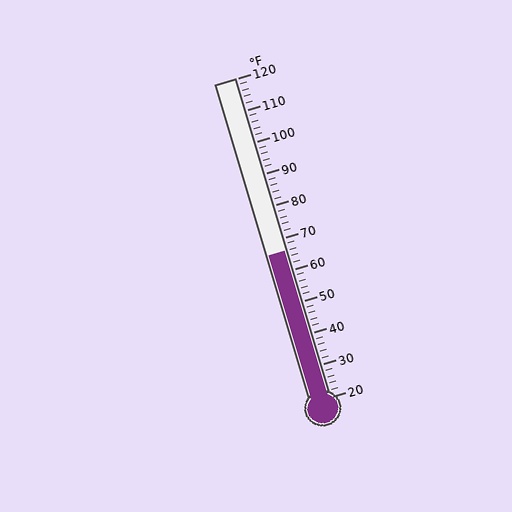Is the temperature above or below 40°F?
The temperature is above 40°F.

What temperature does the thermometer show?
The thermometer shows approximately 66°F.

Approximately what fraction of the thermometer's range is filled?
The thermometer is filled to approximately 45% of its range.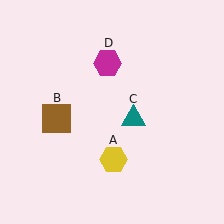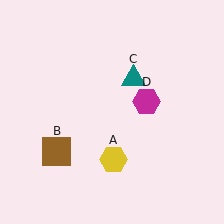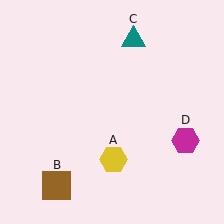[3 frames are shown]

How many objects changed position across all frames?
3 objects changed position: brown square (object B), teal triangle (object C), magenta hexagon (object D).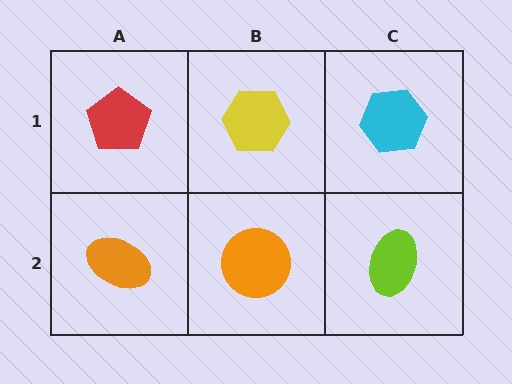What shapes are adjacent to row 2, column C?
A cyan hexagon (row 1, column C), an orange circle (row 2, column B).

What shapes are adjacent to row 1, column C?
A lime ellipse (row 2, column C), a yellow hexagon (row 1, column B).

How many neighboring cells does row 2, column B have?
3.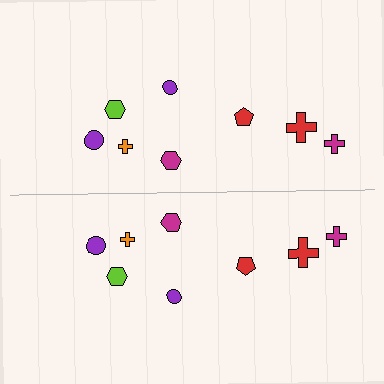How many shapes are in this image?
There are 16 shapes in this image.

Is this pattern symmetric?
Yes, this pattern has bilateral (reflection) symmetry.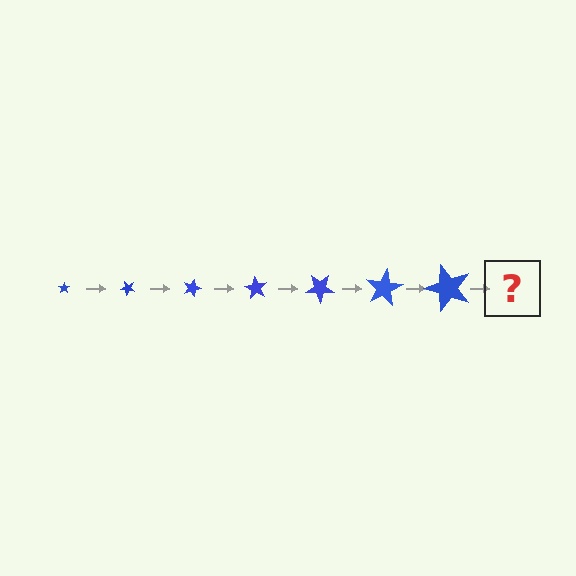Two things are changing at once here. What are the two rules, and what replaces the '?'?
The two rules are that the star grows larger each step and it rotates 45 degrees each step. The '?' should be a star, larger than the previous one and rotated 315 degrees from the start.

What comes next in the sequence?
The next element should be a star, larger than the previous one and rotated 315 degrees from the start.